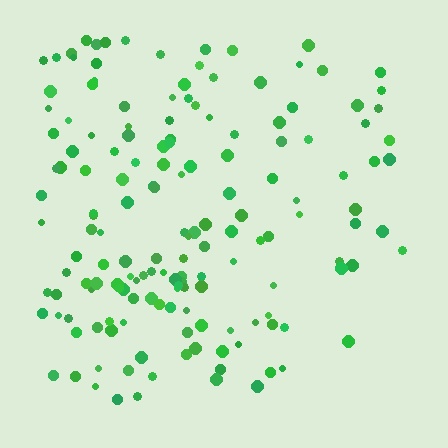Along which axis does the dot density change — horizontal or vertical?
Horizontal.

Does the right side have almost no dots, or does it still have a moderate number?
Still a moderate number, just noticeably fewer than the left.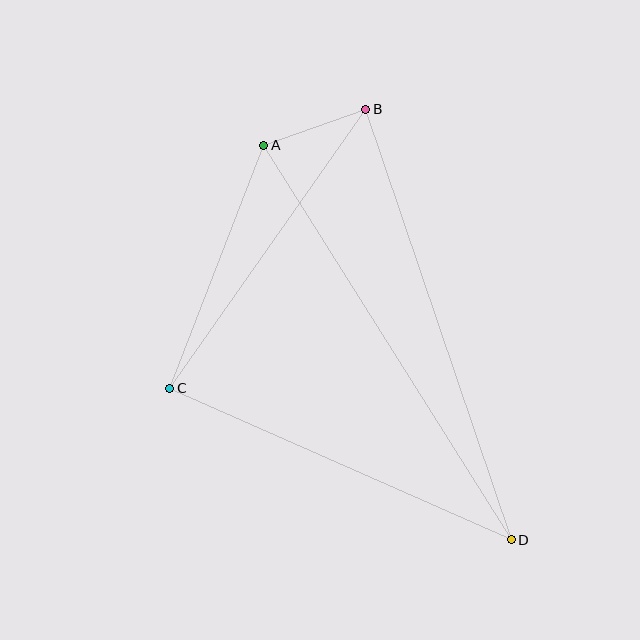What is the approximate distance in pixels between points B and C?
The distance between B and C is approximately 341 pixels.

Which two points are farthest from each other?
Points A and D are farthest from each other.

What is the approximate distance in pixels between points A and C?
The distance between A and C is approximately 260 pixels.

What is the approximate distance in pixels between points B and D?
The distance between B and D is approximately 454 pixels.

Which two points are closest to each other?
Points A and B are closest to each other.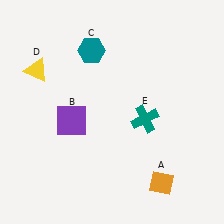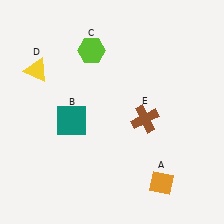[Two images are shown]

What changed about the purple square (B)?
In Image 1, B is purple. In Image 2, it changed to teal.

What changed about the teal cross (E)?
In Image 1, E is teal. In Image 2, it changed to brown.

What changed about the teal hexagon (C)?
In Image 1, C is teal. In Image 2, it changed to lime.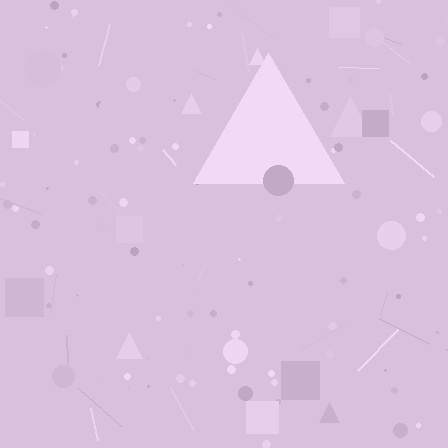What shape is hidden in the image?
A triangle is hidden in the image.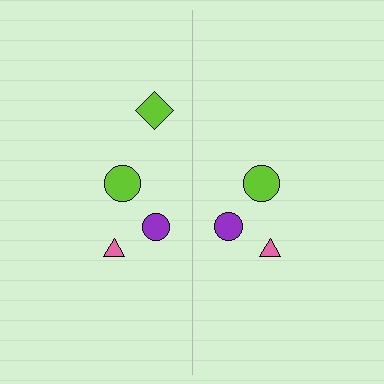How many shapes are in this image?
There are 7 shapes in this image.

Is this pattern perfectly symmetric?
No, the pattern is not perfectly symmetric. A lime diamond is missing from the right side.